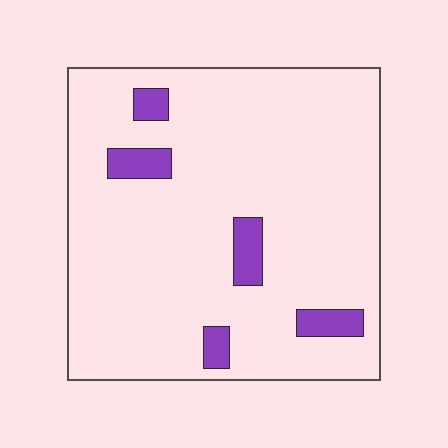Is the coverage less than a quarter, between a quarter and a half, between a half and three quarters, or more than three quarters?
Less than a quarter.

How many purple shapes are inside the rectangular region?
5.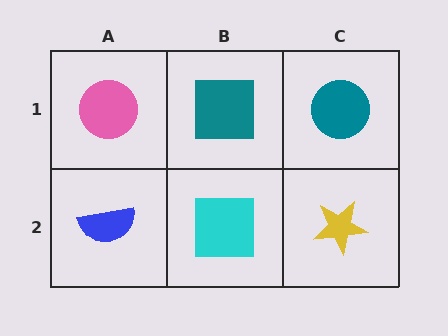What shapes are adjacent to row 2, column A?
A pink circle (row 1, column A), a cyan square (row 2, column B).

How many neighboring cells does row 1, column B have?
3.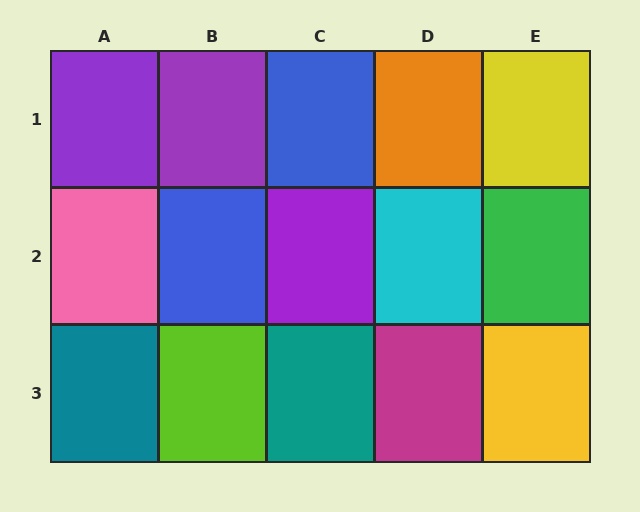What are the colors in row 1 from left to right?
Purple, purple, blue, orange, yellow.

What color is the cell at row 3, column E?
Yellow.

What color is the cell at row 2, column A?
Pink.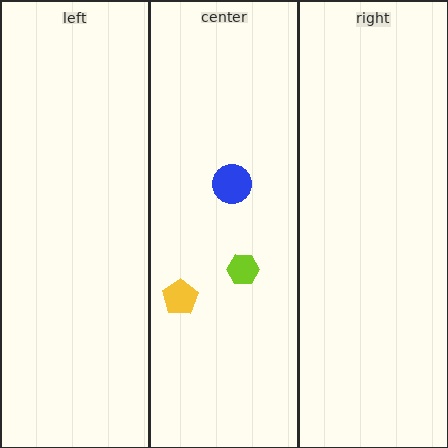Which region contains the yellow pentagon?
The center region.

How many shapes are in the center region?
3.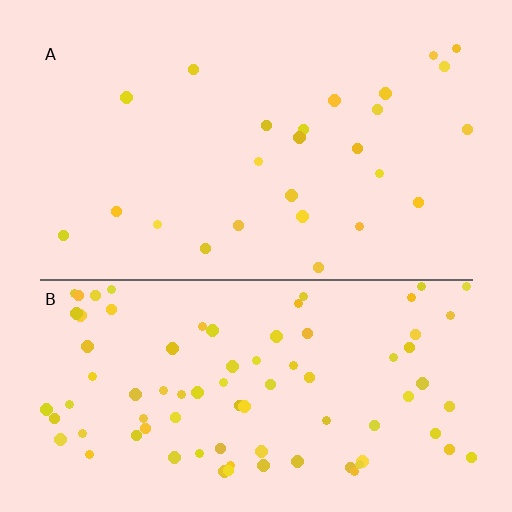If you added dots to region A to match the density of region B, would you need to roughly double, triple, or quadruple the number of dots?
Approximately triple.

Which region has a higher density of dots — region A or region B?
B (the bottom).